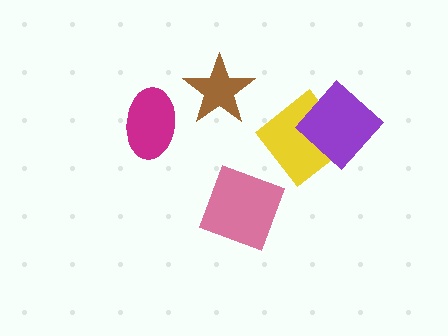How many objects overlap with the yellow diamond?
1 object overlaps with the yellow diamond.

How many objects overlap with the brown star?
0 objects overlap with the brown star.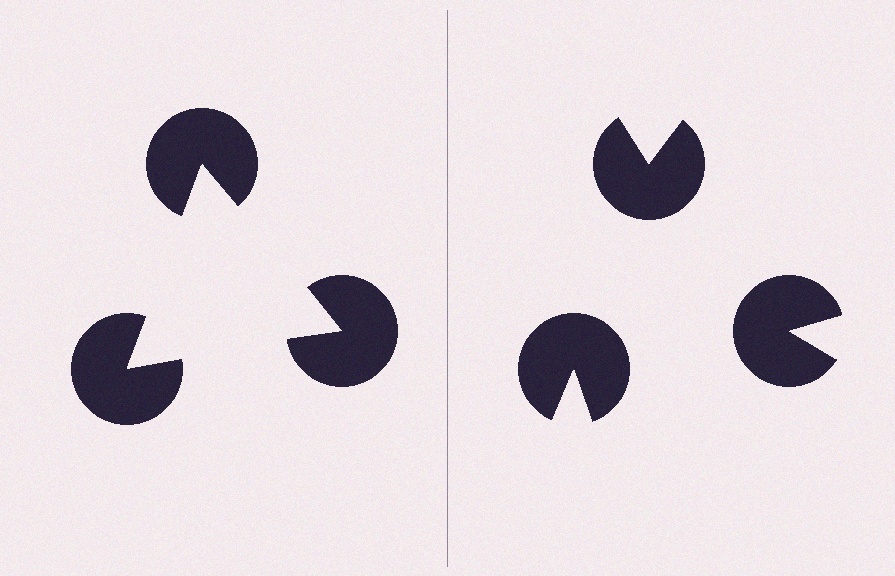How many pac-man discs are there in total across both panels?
6 — 3 on each side.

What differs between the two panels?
The pac-man discs are positioned identically on both sides; only the wedge orientations differ. On the left they align to a triangle; on the right they are misaligned.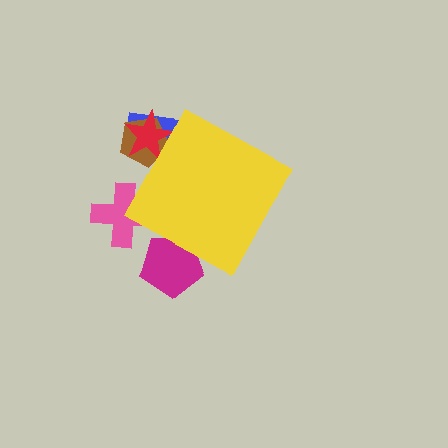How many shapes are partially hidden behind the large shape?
5 shapes are partially hidden.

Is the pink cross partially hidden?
Yes, the pink cross is partially hidden behind the yellow diamond.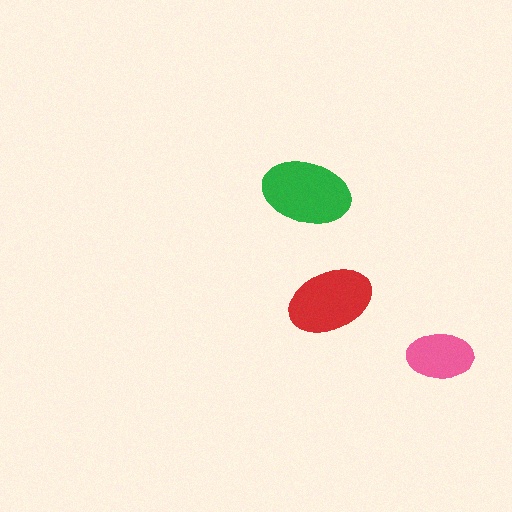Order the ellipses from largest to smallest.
the green one, the red one, the pink one.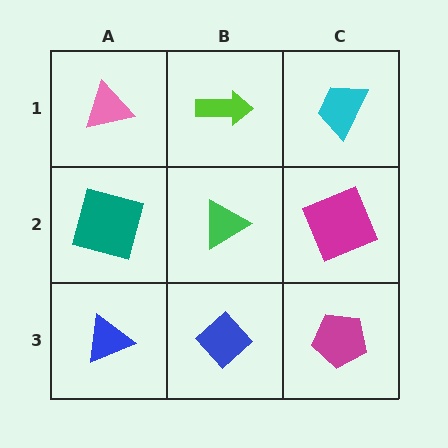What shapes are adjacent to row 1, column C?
A magenta square (row 2, column C), a lime arrow (row 1, column B).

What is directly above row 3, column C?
A magenta square.